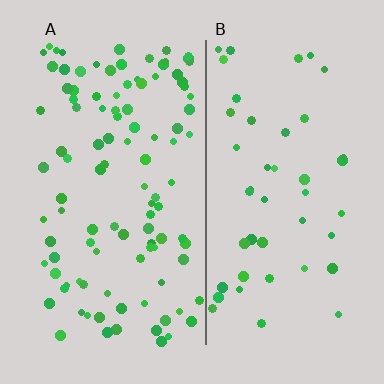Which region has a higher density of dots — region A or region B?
A (the left).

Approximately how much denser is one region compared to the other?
Approximately 2.3× — region A over region B.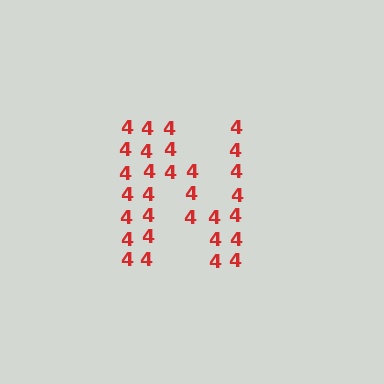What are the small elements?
The small elements are digit 4's.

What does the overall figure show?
The overall figure shows the letter N.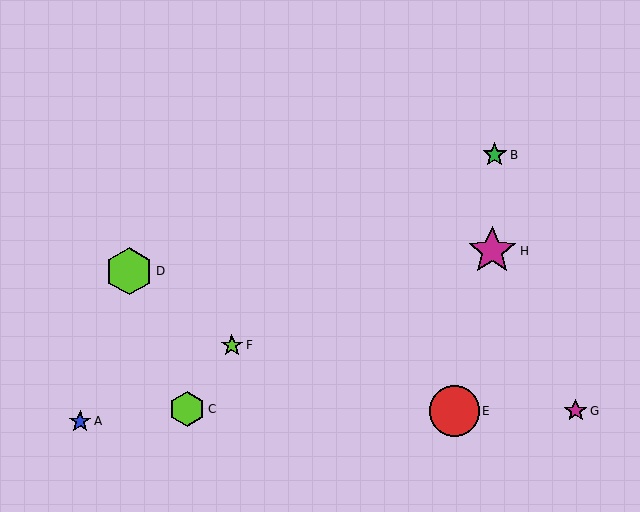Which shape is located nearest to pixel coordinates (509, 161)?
The green star (labeled B) at (495, 155) is nearest to that location.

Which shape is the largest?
The red circle (labeled E) is the largest.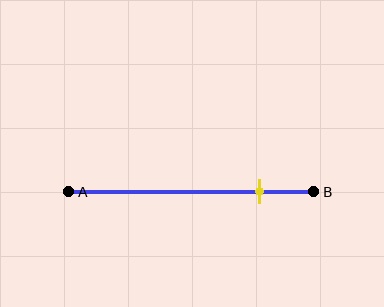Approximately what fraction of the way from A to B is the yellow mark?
The yellow mark is approximately 80% of the way from A to B.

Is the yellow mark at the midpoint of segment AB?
No, the mark is at about 80% from A, not at the 50% midpoint.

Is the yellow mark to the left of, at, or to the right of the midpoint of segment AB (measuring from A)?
The yellow mark is to the right of the midpoint of segment AB.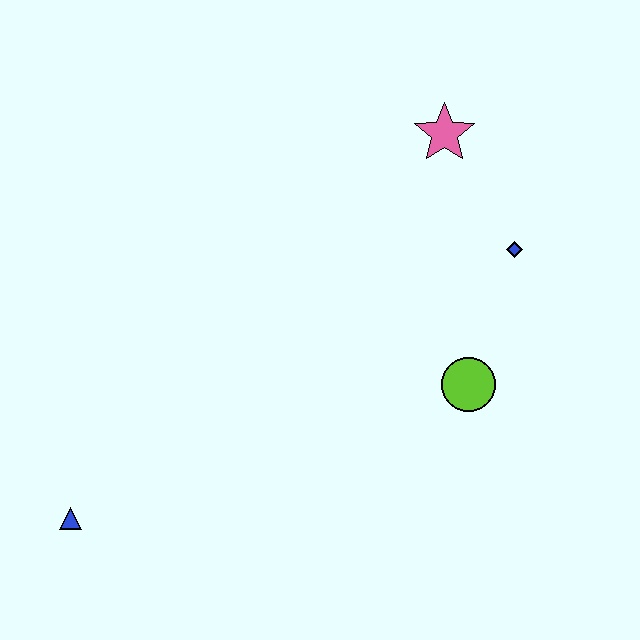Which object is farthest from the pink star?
The blue triangle is farthest from the pink star.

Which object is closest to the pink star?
The blue diamond is closest to the pink star.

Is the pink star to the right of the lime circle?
No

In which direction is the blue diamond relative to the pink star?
The blue diamond is below the pink star.